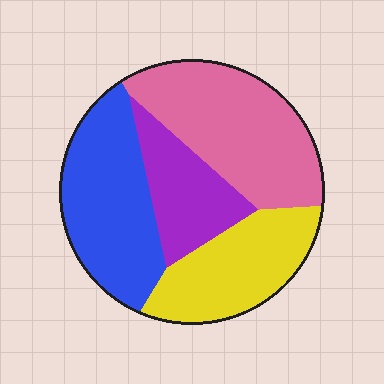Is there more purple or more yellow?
Yellow.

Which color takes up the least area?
Purple, at roughly 15%.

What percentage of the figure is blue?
Blue covers around 30% of the figure.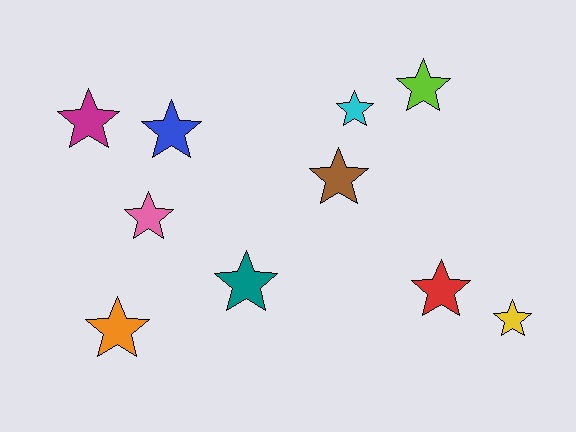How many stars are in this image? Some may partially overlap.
There are 10 stars.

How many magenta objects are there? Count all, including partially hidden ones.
There is 1 magenta object.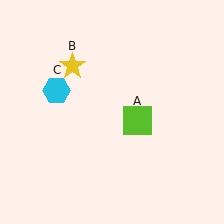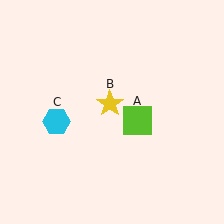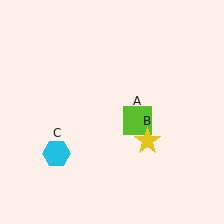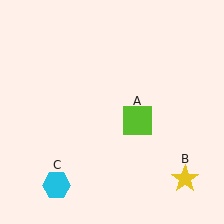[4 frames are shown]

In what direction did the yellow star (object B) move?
The yellow star (object B) moved down and to the right.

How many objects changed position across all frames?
2 objects changed position: yellow star (object B), cyan hexagon (object C).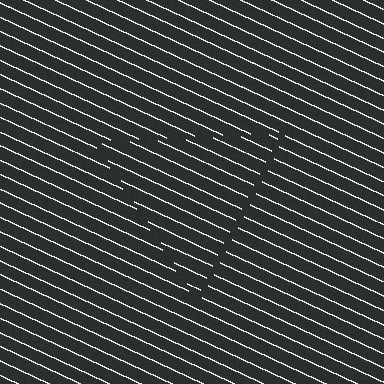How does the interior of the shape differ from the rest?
The interior of the shape contains the same grating, shifted by half a period — the contour is defined by the phase discontinuity where line-ends from the inner and outer gratings abut.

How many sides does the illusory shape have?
3 sides — the line-ends trace a triangle.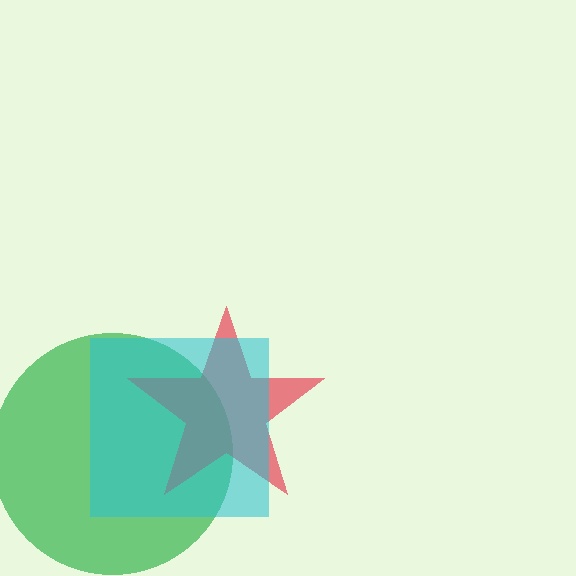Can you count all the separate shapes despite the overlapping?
Yes, there are 3 separate shapes.